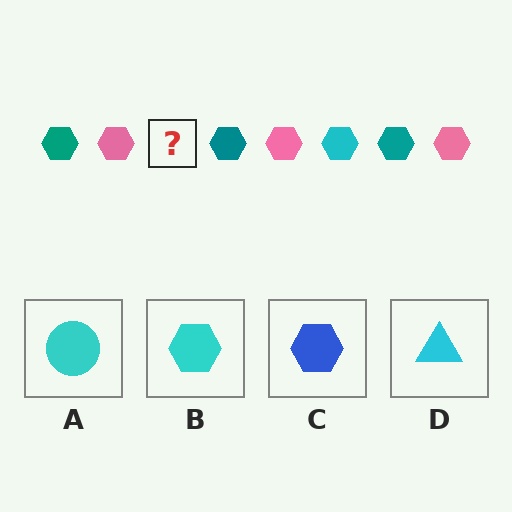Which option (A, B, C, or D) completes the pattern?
B.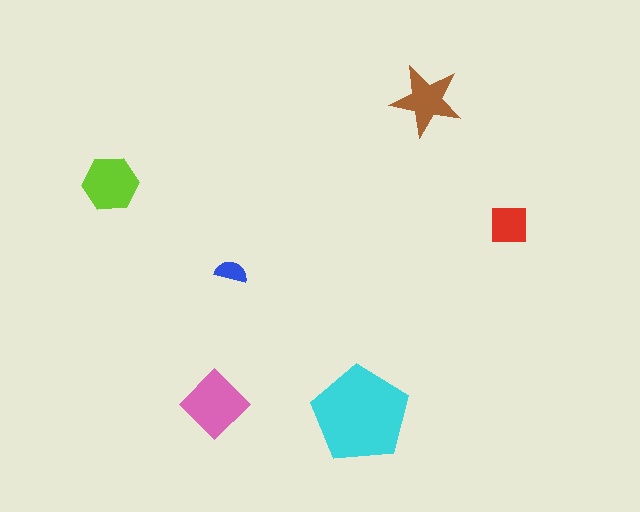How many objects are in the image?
There are 6 objects in the image.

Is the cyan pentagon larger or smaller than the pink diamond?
Larger.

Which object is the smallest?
The blue semicircle.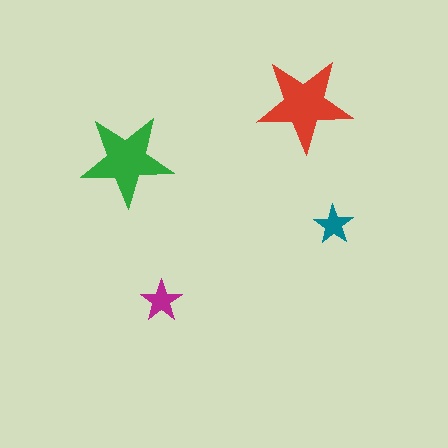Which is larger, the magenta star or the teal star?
The magenta one.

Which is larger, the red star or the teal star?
The red one.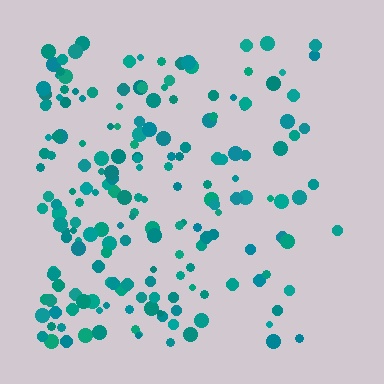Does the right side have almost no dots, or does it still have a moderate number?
Still a moderate number, just noticeably fewer than the left.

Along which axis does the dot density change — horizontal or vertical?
Horizontal.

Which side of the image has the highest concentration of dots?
The left.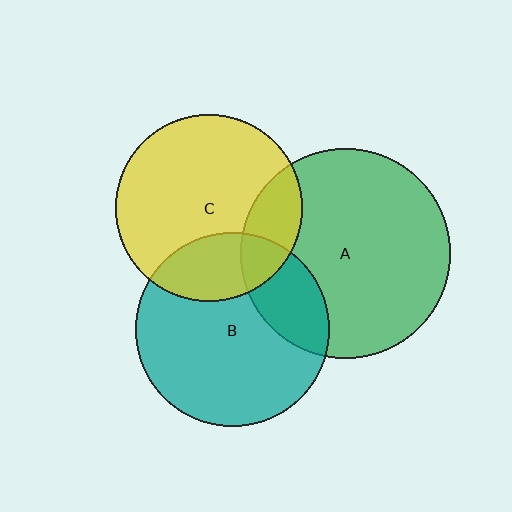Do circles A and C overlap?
Yes.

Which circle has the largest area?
Circle A (green).